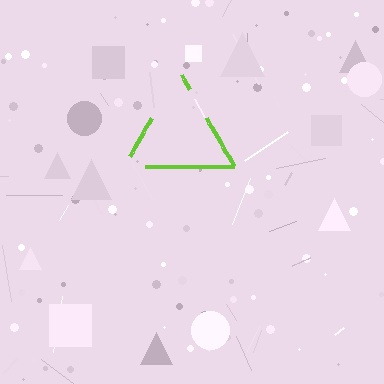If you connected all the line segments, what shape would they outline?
They would outline a triangle.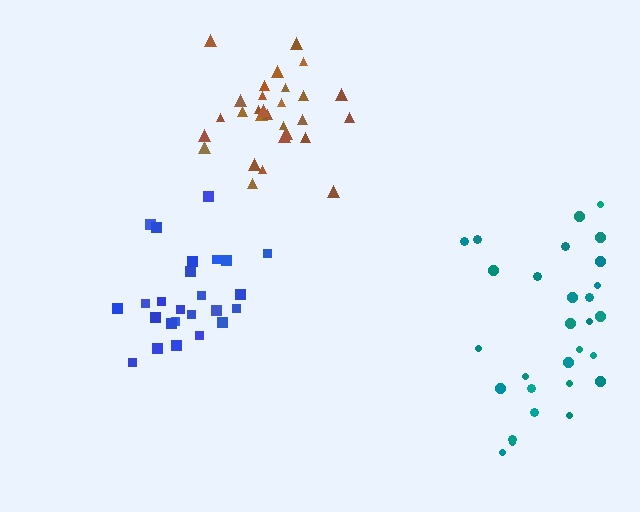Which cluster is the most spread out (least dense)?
Teal.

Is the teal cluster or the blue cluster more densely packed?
Blue.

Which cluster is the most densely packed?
Brown.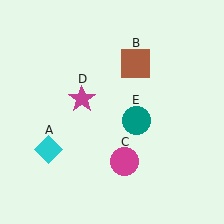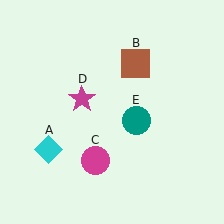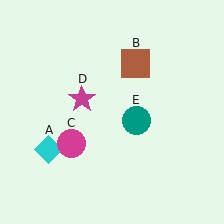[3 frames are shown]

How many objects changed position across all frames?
1 object changed position: magenta circle (object C).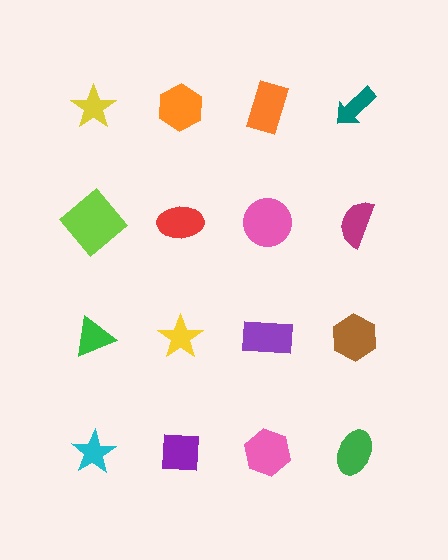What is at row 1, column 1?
A yellow star.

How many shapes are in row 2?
4 shapes.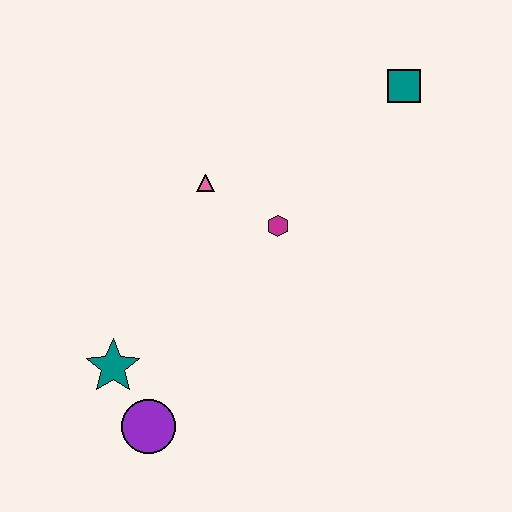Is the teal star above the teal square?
No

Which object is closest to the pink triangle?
The magenta hexagon is closest to the pink triangle.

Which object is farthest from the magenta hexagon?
The purple circle is farthest from the magenta hexagon.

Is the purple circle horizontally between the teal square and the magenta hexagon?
No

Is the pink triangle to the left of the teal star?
No